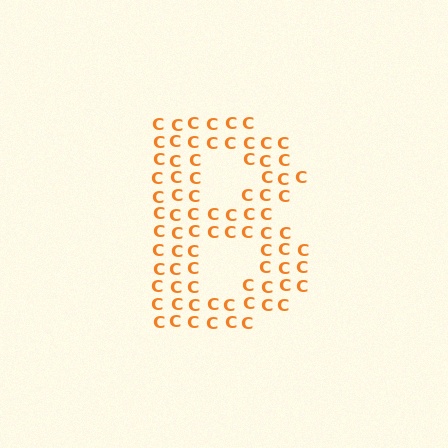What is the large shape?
The large shape is the letter B.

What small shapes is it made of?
It is made of small letter C's.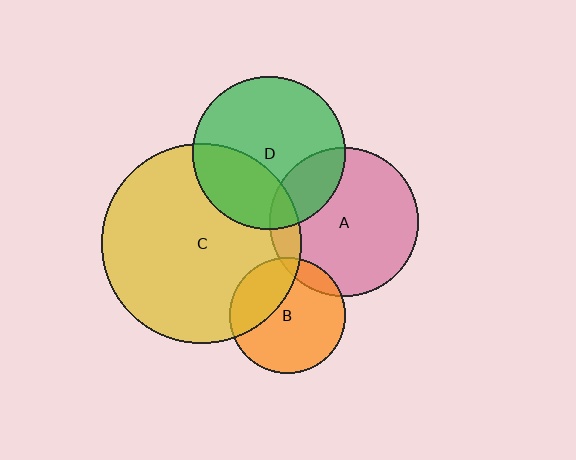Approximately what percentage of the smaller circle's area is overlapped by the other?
Approximately 10%.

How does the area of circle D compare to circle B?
Approximately 1.7 times.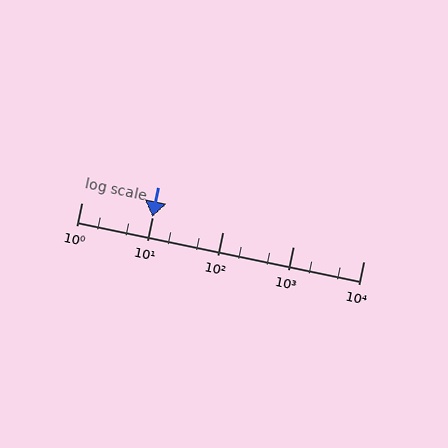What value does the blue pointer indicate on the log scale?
The pointer indicates approximately 10.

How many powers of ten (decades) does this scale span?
The scale spans 4 decades, from 1 to 10000.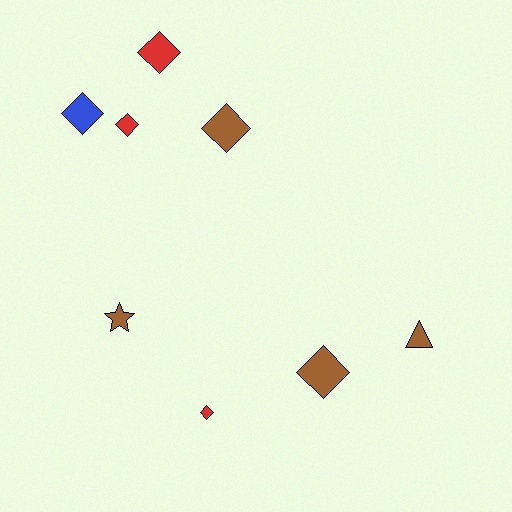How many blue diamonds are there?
There is 1 blue diamond.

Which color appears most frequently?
Brown, with 4 objects.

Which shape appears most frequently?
Diamond, with 6 objects.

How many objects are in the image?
There are 8 objects.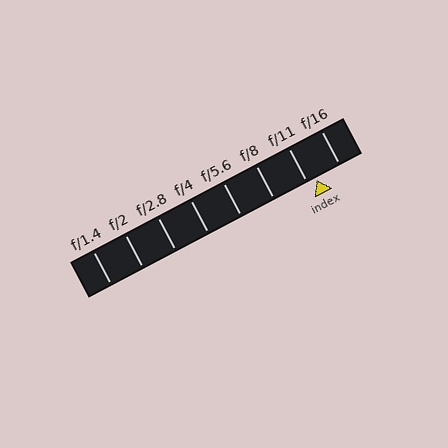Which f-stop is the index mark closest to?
The index mark is closest to f/11.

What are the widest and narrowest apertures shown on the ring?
The widest aperture shown is f/1.4 and the narrowest is f/16.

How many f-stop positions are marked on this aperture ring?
There are 8 f-stop positions marked.